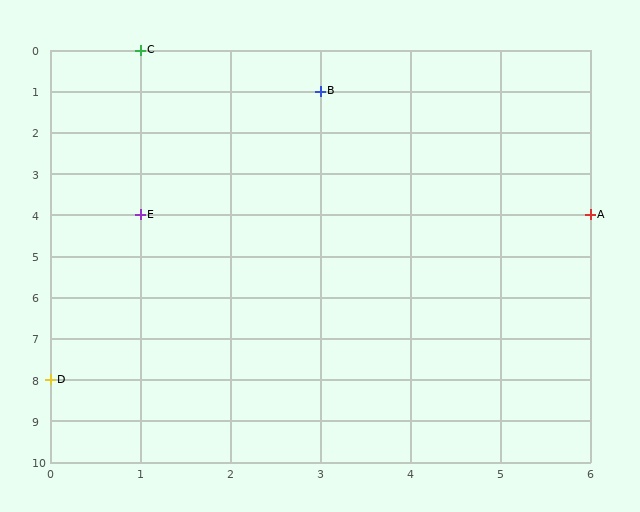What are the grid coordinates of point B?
Point B is at grid coordinates (3, 1).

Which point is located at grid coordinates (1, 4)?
Point E is at (1, 4).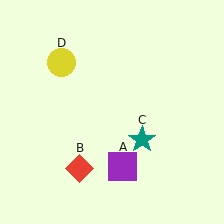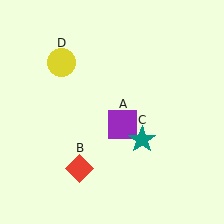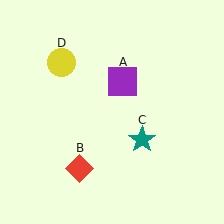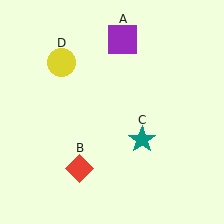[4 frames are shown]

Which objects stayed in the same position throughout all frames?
Red diamond (object B) and teal star (object C) and yellow circle (object D) remained stationary.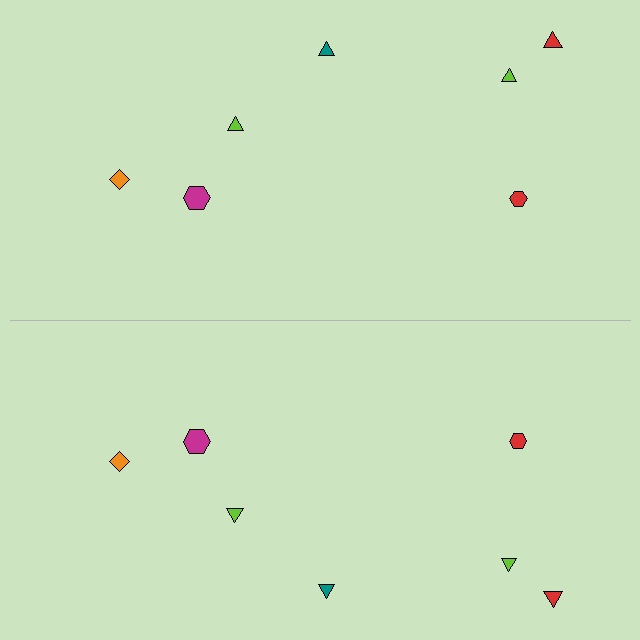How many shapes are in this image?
There are 14 shapes in this image.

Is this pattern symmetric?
Yes, this pattern has bilateral (reflection) symmetry.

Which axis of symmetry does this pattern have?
The pattern has a horizontal axis of symmetry running through the center of the image.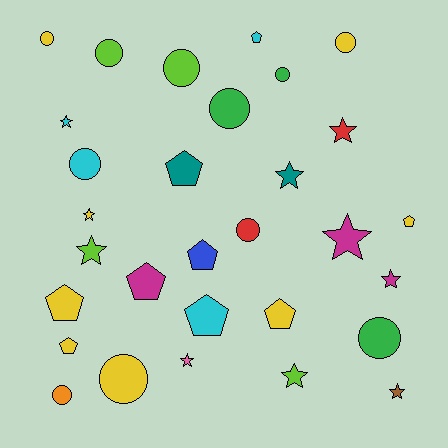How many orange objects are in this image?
There is 1 orange object.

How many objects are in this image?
There are 30 objects.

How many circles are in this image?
There are 11 circles.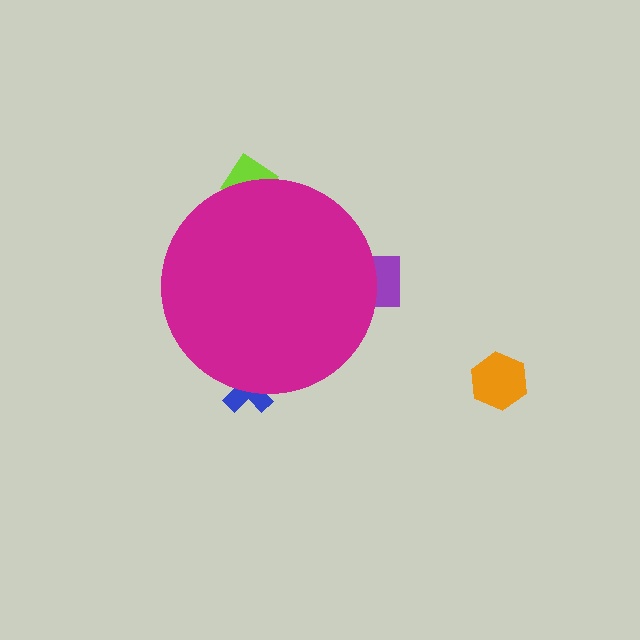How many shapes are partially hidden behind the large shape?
3 shapes are partially hidden.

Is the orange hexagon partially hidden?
No, the orange hexagon is fully visible.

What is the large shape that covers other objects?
A magenta circle.